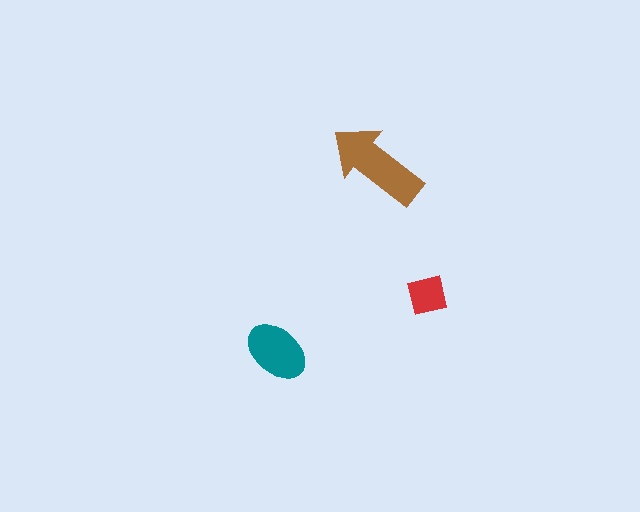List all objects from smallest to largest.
The red square, the teal ellipse, the brown arrow.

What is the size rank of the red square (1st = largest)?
3rd.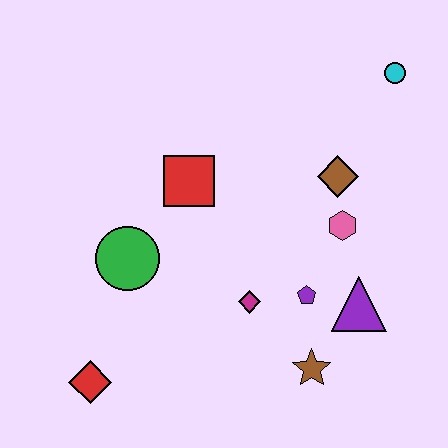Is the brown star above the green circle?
No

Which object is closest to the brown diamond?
The pink hexagon is closest to the brown diamond.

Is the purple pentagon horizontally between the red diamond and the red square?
No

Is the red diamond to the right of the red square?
No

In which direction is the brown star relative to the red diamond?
The brown star is to the right of the red diamond.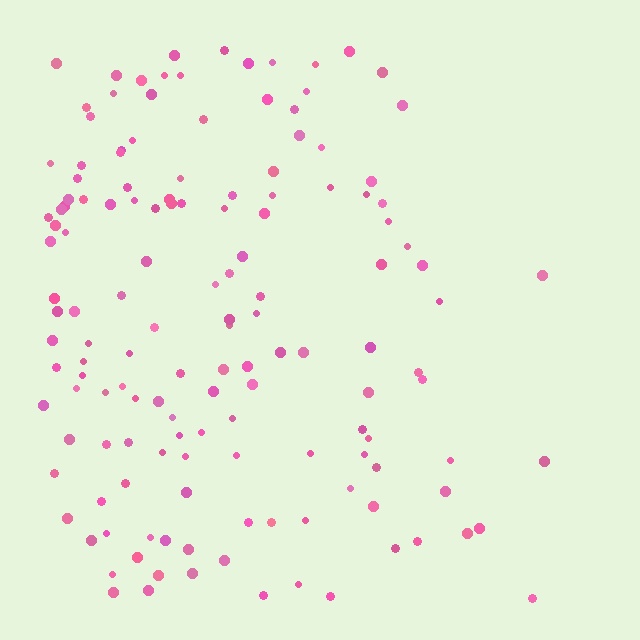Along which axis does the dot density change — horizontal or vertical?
Horizontal.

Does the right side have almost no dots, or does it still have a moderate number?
Still a moderate number, just noticeably fewer than the left.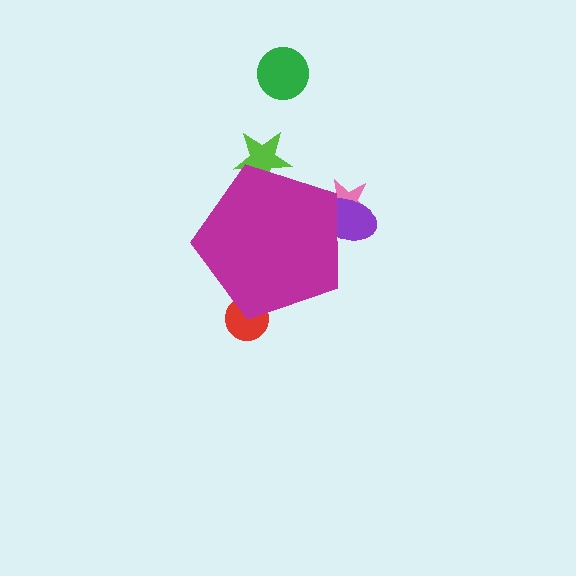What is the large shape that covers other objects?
A magenta pentagon.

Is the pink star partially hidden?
Yes, the pink star is partially hidden behind the magenta pentagon.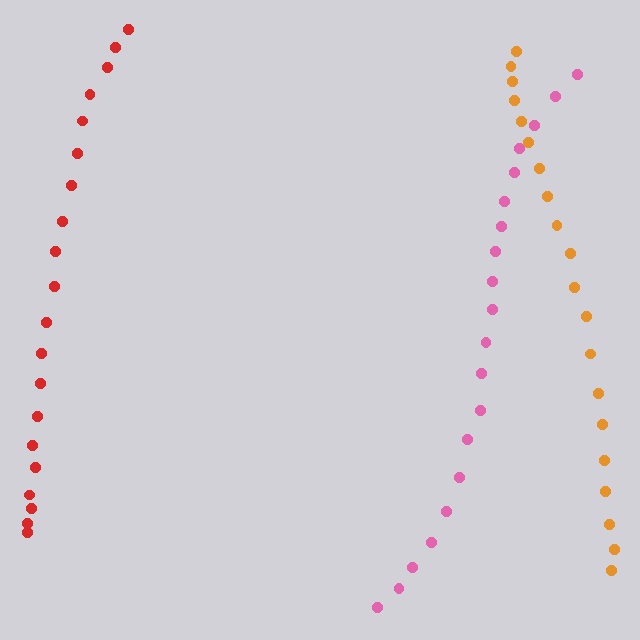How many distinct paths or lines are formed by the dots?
There are 3 distinct paths.